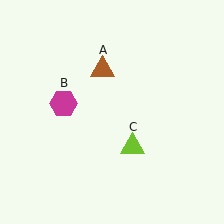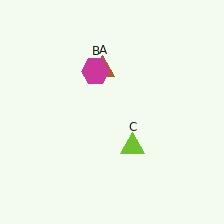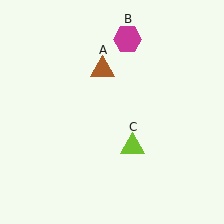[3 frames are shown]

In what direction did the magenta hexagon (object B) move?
The magenta hexagon (object B) moved up and to the right.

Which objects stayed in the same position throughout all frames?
Brown triangle (object A) and lime triangle (object C) remained stationary.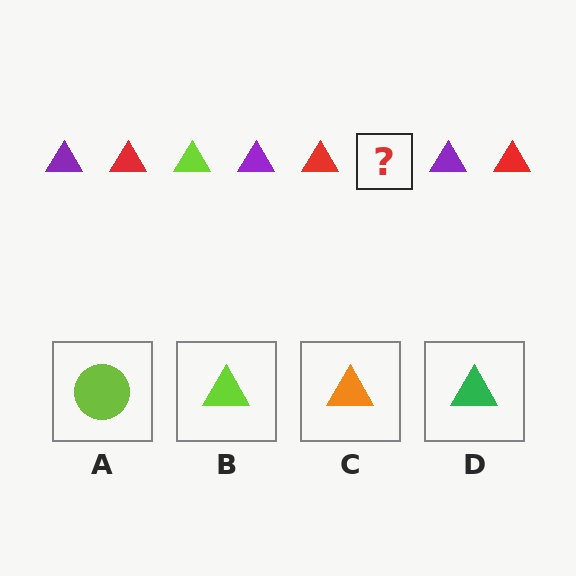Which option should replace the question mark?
Option B.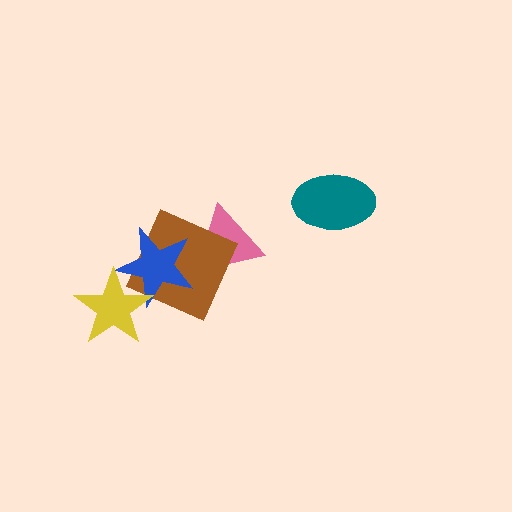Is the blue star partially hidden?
Yes, it is partially covered by another shape.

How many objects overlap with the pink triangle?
2 objects overlap with the pink triangle.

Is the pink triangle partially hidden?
Yes, it is partially covered by another shape.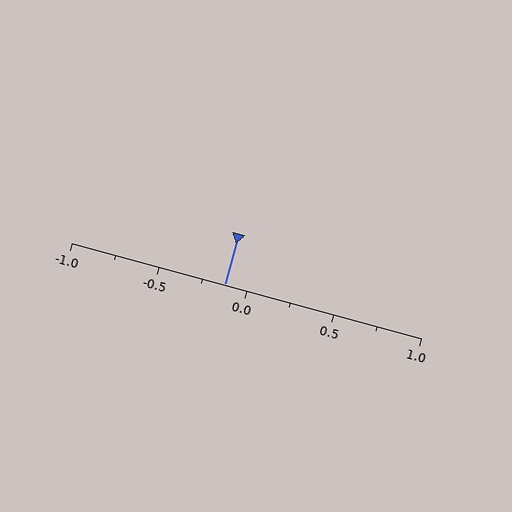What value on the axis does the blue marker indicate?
The marker indicates approximately -0.12.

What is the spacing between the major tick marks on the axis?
The major ticks are spaced 0.5 apart.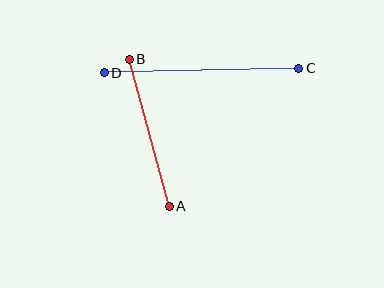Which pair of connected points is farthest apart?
Points C and D are farthest apart.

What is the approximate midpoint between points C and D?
The midpoint is at approximately (202, 71) pixels.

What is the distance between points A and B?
The distance is approximately 152 pixels.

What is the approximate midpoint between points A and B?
The midpoint is at approximately (149, 133) pixels.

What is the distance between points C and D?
The distance is approximately 194 pixels.